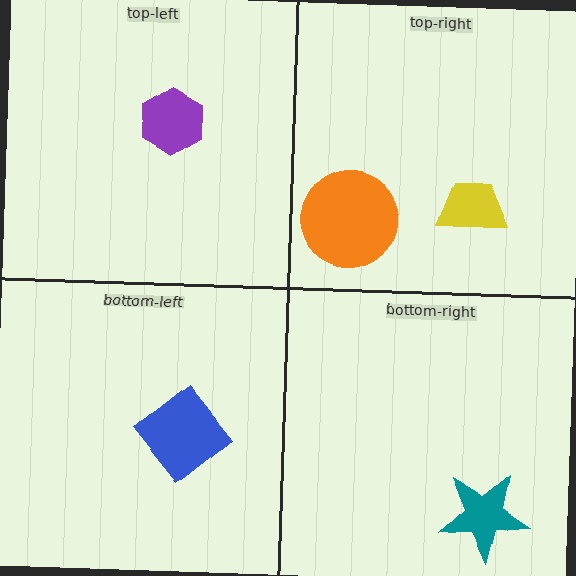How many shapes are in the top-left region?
1.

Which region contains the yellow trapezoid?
The top-right region.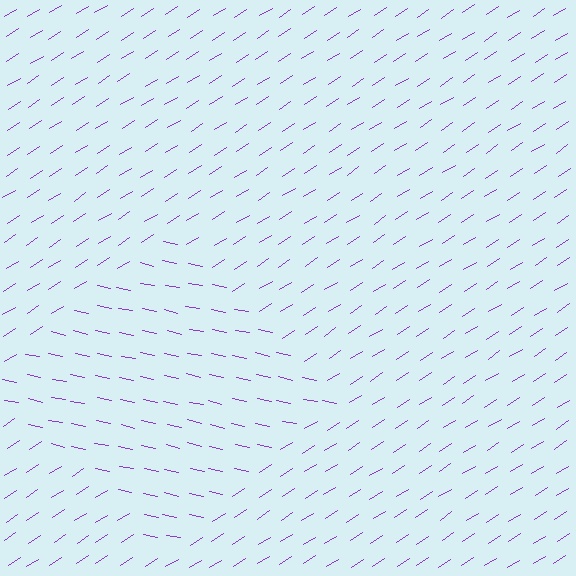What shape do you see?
I see a diamond.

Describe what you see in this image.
The image is filled with small purple line segments. A diamond region in the image has lines oriented differently from the surrounding lines, creating a visible texture boundary.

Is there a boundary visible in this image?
Yes, there is a texture boundary formed by a change in line orientation.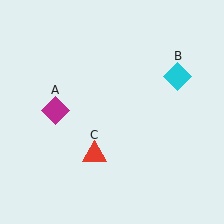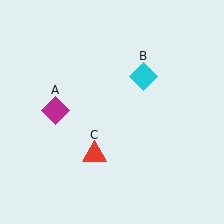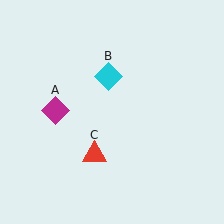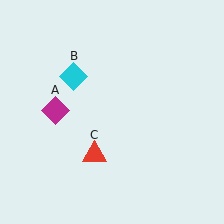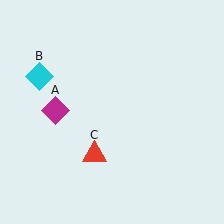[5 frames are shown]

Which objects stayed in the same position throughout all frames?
Magenta diamond (object A) and red triangle (object C) remained stationary.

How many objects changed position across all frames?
1 object changed position: cyan diamond (object B).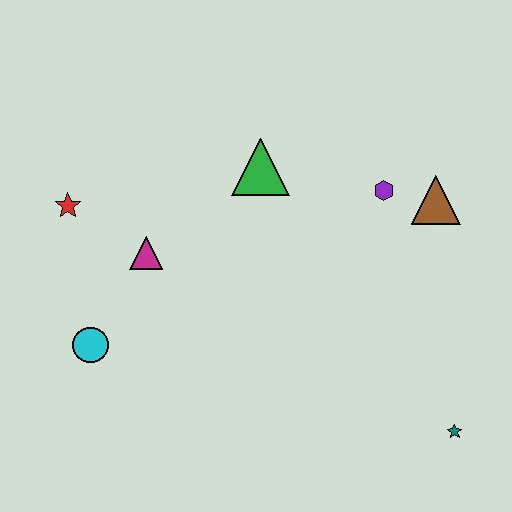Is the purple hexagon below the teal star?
No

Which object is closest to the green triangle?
The purple hexagon is closest to the green triangle.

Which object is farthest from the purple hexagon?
The cyan circle is farthest from the purple hexagon.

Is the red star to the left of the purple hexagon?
Yes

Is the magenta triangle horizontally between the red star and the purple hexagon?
Yes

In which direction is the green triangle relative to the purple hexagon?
The green triangle is to the left of the purple hexagon.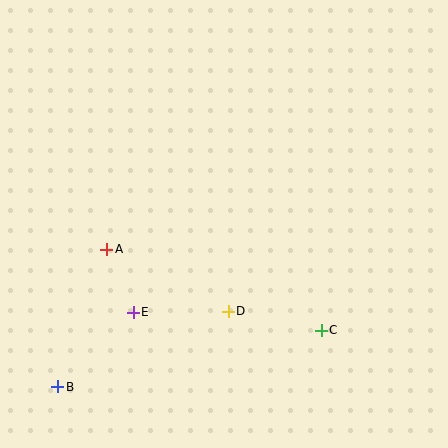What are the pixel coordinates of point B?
Point B is at (58, 387).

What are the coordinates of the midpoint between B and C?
The midpoint between B and C is at (189, 359).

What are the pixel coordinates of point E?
Point E is at (133, 312).